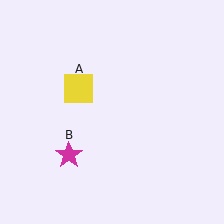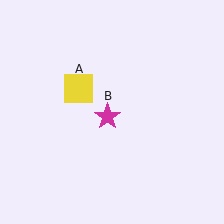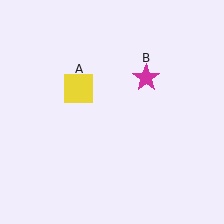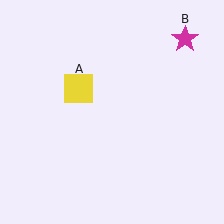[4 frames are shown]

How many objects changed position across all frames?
1 object changed position: magenta star (object B).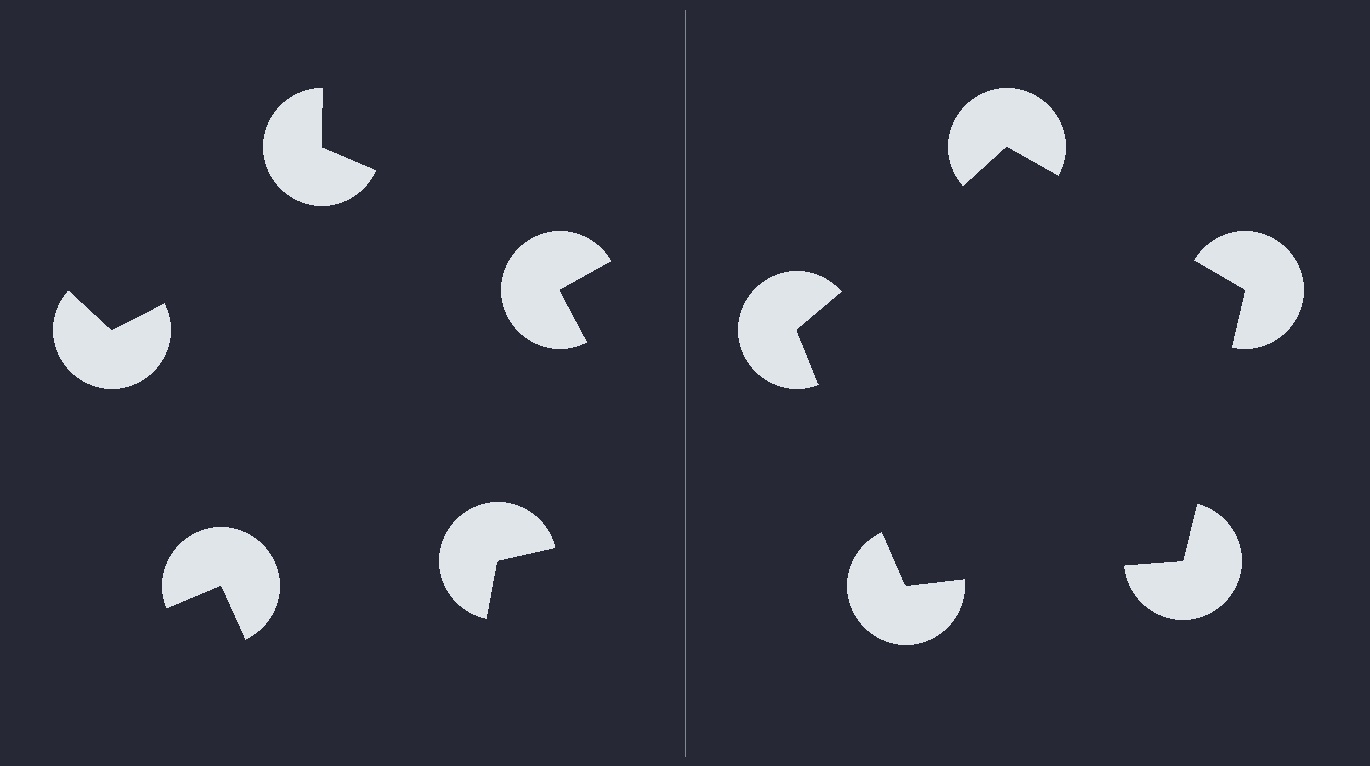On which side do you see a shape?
An illusory pentagon appears on the right side. On the left side the wedge cuts are rotated, so no coherent shape forms.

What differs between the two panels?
The pac-man discs are positioned identically on both sides; only the wedge orientations differ. On the right they align to a pentagon; on the left they are misaligned.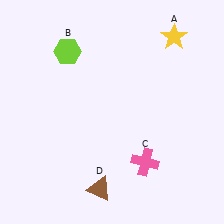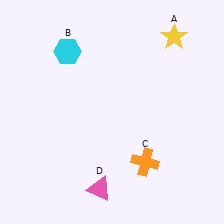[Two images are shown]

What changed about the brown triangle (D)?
In Image 1, D is brown. In Image 2, it changed to pink.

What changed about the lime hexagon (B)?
In Image 1, B is lime. In Image 2, it changed to cyan.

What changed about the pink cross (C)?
In Image 1, C is pink. In Image 2, it changed to orange.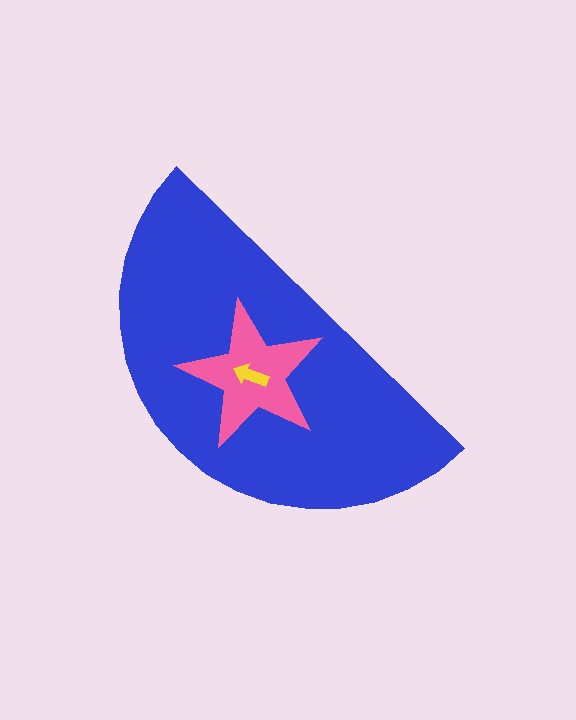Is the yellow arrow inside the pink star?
Yes.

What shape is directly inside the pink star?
The yellow arrow.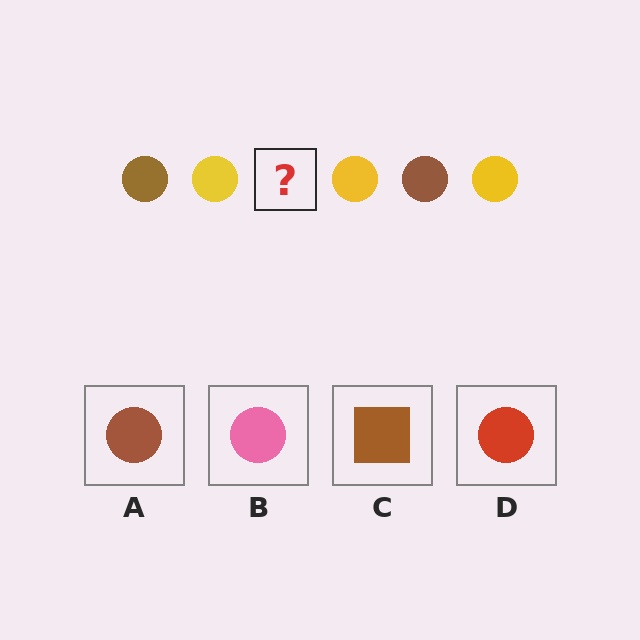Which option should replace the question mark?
Option A.